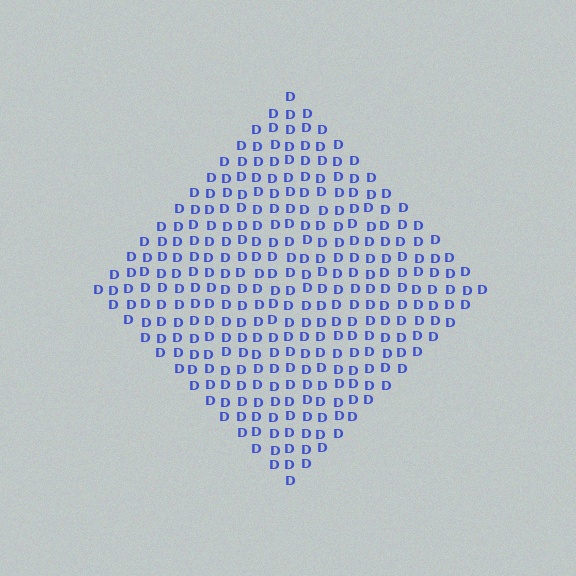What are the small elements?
The small elements are letter D's.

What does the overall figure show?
The overall figure shows a diamond.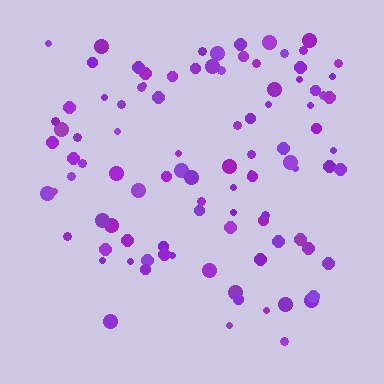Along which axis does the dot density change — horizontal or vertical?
Vertical.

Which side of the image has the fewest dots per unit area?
The bottom.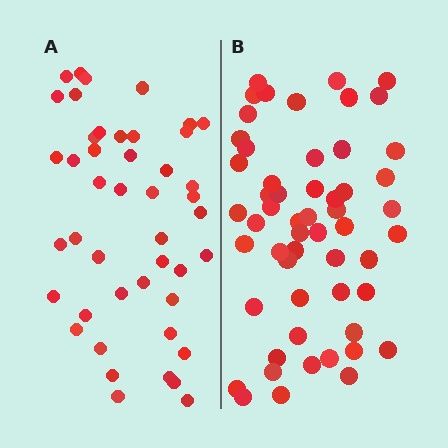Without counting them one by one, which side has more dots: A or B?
Region B (the right region) has more dots.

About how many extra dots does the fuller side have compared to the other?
Region B has roughly 10 or so more dots than region A.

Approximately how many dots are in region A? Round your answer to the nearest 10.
About 40 dots. (The exact count is 45, which rounds to 40.)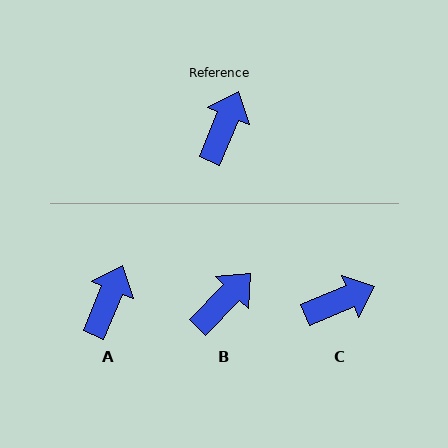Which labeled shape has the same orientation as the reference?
A.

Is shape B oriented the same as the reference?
No, it is off by about 21 degrees.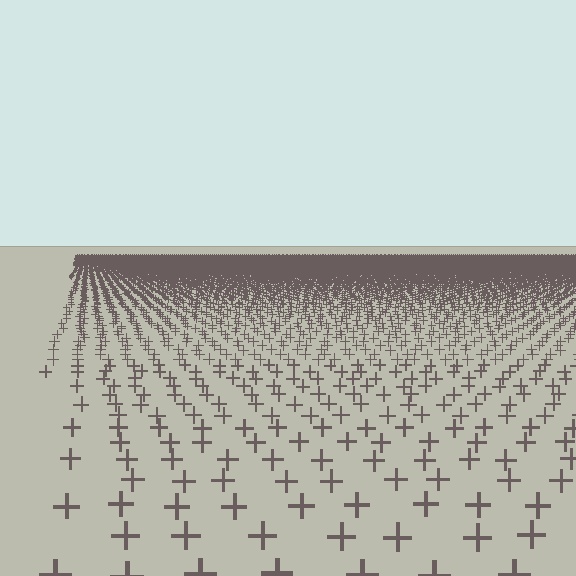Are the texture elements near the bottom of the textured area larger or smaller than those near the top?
Larger. Near the bottom, elements are closer to the viewer and appear at a bigger on-screen size.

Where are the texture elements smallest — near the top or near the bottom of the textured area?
Near the top.